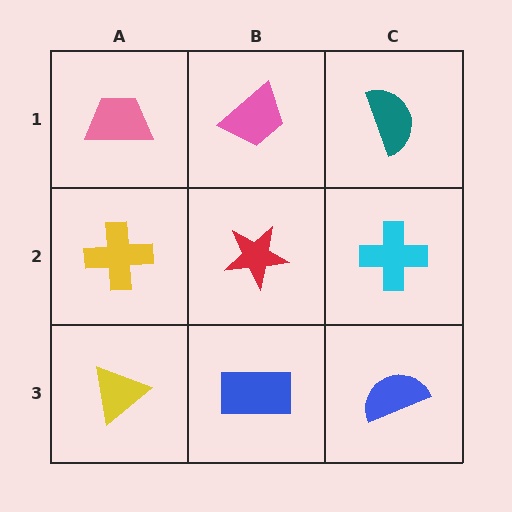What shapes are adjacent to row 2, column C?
A teal semicircle (row 1, column C), a blue semicircle (row 3, column C), a red star (row 2, column B).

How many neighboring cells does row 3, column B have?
3.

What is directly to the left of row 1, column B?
A pink trapezoid.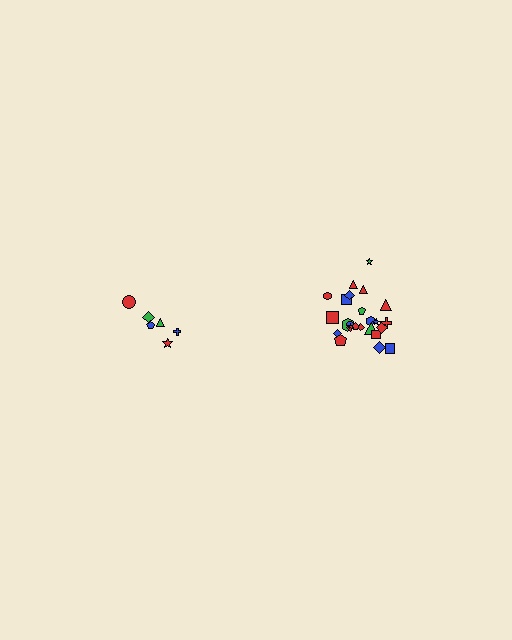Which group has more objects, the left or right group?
The right group.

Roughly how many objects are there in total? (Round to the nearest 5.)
Roughly 30 objects in total.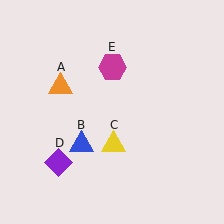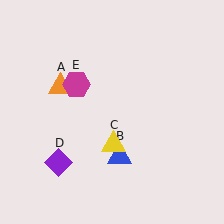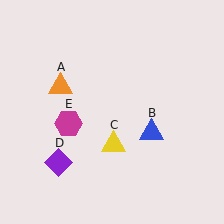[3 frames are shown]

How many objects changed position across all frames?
2 objects changed position: blue triangle (object B), magenta hexagon (object E).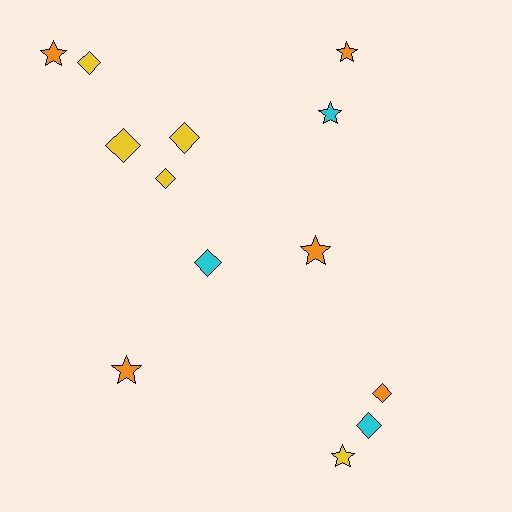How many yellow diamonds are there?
There are 4 yellow diamonds.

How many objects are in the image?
There are 13 objects.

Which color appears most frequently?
Yellow, with 5 objects.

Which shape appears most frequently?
Diamond, with 7 objects.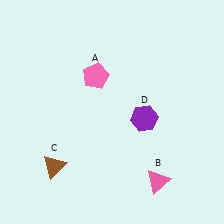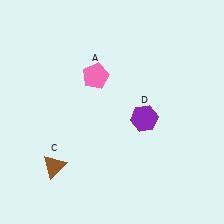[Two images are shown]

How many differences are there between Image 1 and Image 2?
There is 1 difference between the two images.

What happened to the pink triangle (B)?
The pink triangle (B) was removed in Image 2. It was in the bottom-right area of Image 1.